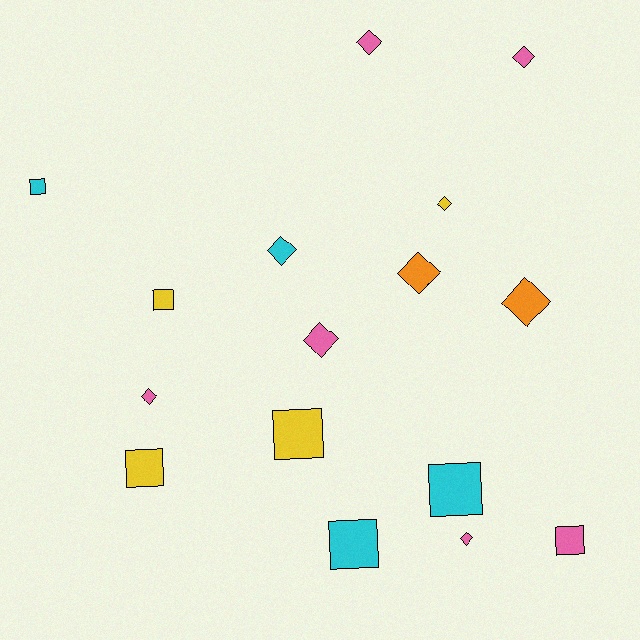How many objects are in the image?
There are 16 objects.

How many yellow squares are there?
There are 3 yellow squares.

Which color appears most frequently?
Pink, with 6 objects.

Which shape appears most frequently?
Diamond, with 9 objects.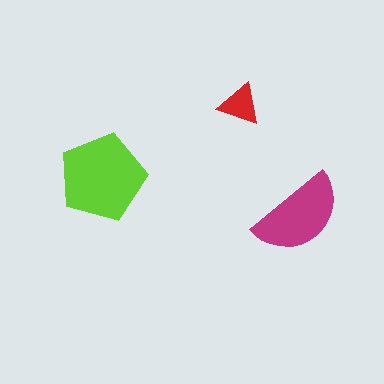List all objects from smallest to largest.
The red triangle, the magenta semicircle, the lime pentagon.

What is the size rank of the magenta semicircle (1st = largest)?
2nd.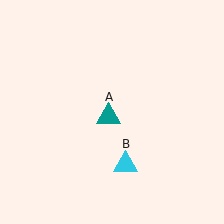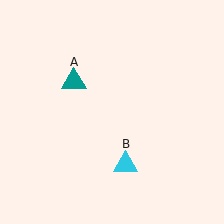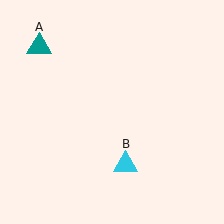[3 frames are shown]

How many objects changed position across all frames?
1 object changed position: teal triangle (object A).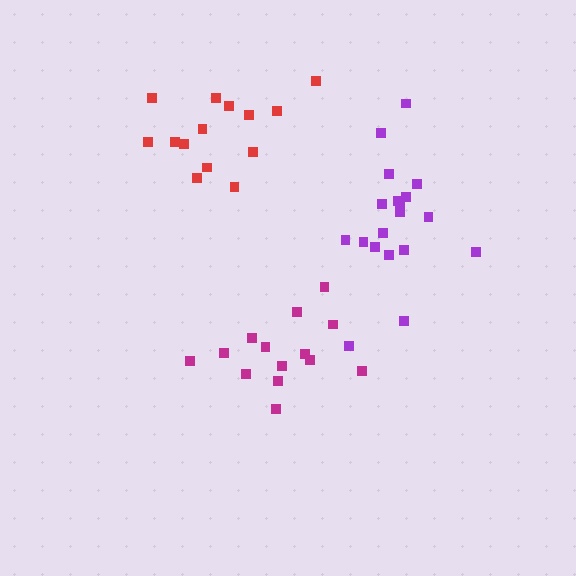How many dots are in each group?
Group 1: 14 dots, Group 2: 19 dots, Group 3: 14 dots (47 total).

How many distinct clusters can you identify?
There are 3 distinct clusters.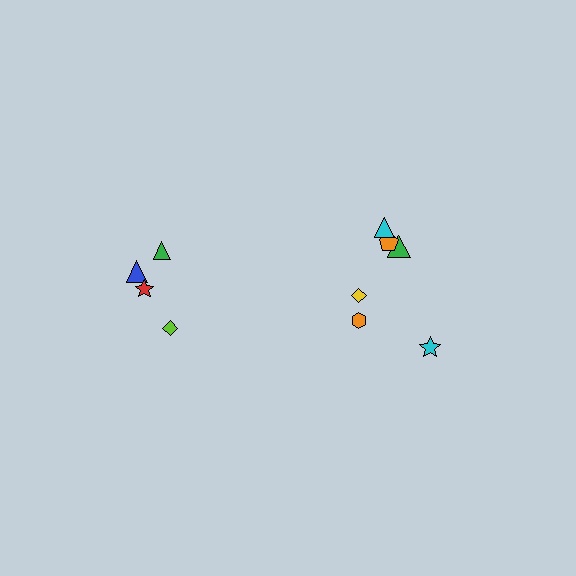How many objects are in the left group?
There are 4 objects.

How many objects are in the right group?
There are 6 objects.